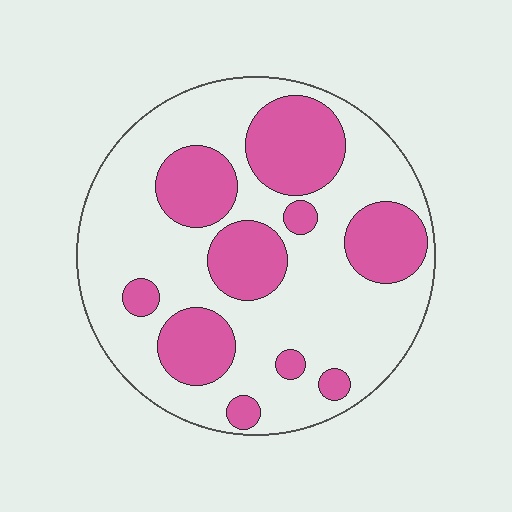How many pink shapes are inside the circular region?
10.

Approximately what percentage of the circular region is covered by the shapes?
Approximately 35%.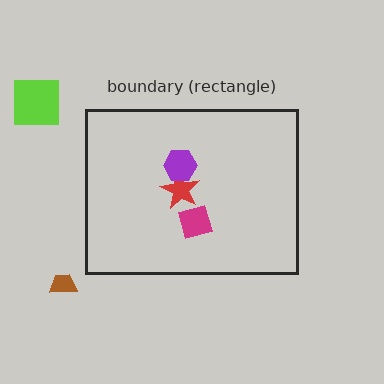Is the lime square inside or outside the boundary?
Outside.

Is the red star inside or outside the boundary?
Inside.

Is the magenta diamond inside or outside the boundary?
Inside.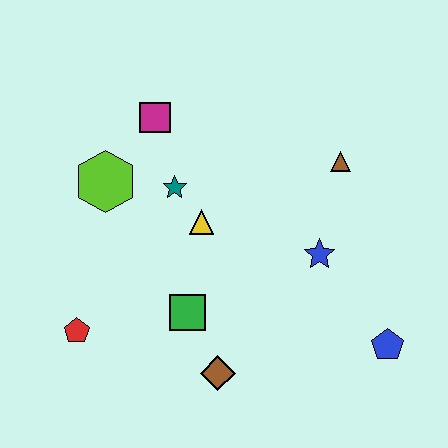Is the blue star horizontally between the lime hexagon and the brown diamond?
No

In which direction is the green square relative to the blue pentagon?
The green square is to the left of the blue pentagon.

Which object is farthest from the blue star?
The red pentagon is farthest from the blue star.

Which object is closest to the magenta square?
The teal star is closest to the magenta square.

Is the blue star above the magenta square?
No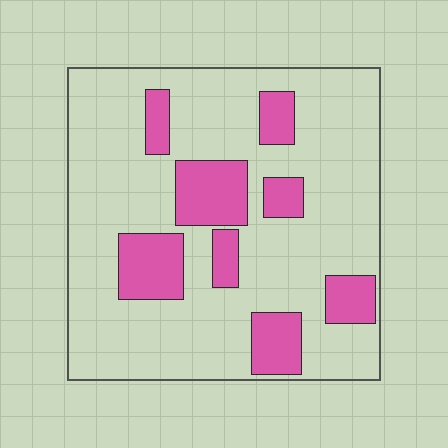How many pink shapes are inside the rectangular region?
8.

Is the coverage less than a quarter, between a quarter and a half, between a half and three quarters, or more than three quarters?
Less than a quarter.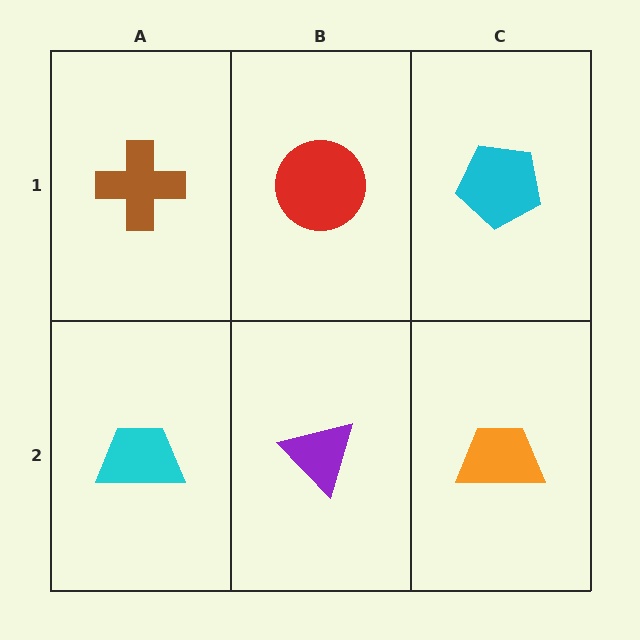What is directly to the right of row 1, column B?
A cyan pentagon.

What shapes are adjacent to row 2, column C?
A cyan pentagon (row 1, column C), a purple triangle (row 2, column B).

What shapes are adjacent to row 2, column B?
A red circle (row 1, column B), a cyan trapezoid (row 2, column A), an orange trapezoid (row 2, column C).